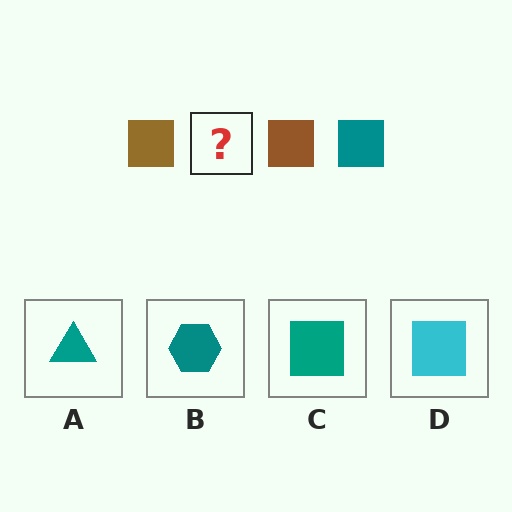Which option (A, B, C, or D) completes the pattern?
C.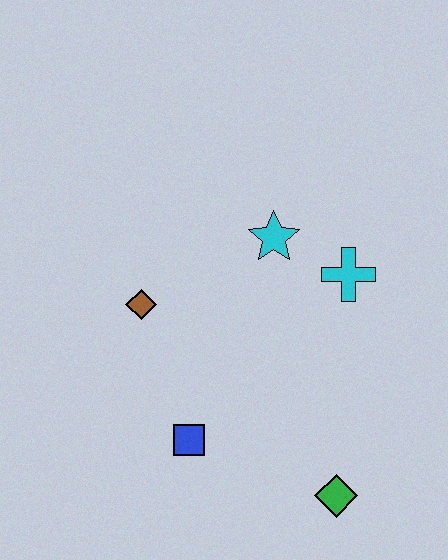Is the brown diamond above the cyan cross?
No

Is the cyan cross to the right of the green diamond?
Yes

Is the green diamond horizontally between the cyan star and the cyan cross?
Yes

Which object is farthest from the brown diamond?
The green diamond is farthest from the brown diamond.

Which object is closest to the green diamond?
The blue square is closest to the green diamond.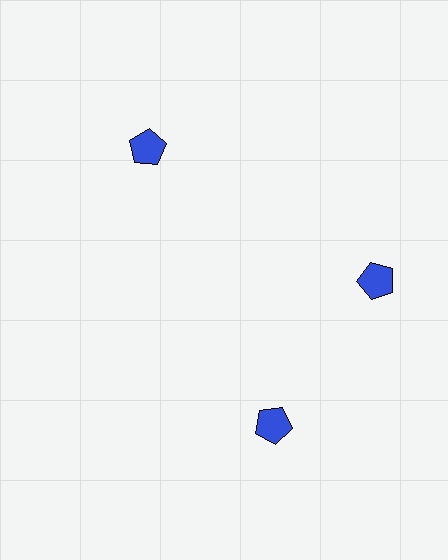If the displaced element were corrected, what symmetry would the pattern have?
It would have 3-fold rotational symmetry — the pattern would map onto itself every 120 degrees.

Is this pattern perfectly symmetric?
No. The 3 blue pentagons are arranged in a ring, but one element near the 7 o'clock position is rotated out of alignment along the ring, breaking the 3-fold rotational symmetry.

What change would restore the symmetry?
The symmetry would be restored by rotating it back into even spacing with its neighbors so that all 3 pentagons sit at equal angles and equal distance from the center.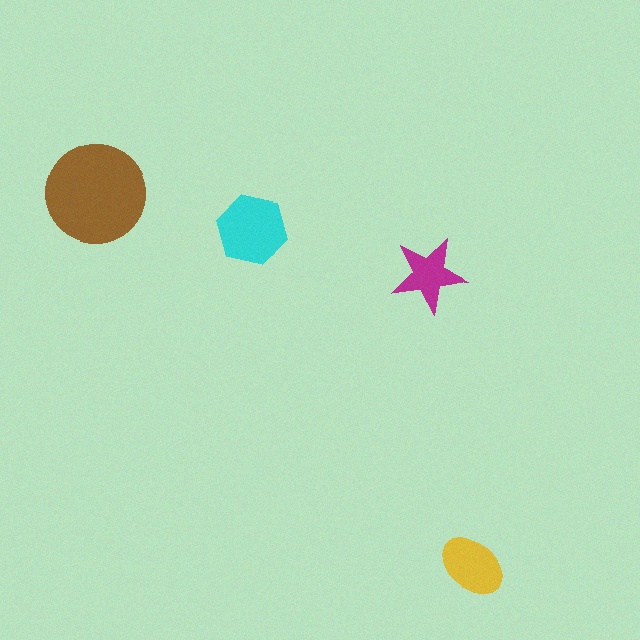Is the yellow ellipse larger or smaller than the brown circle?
Smaller.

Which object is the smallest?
The magenta star.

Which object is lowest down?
The yellow ellipse is bottommost.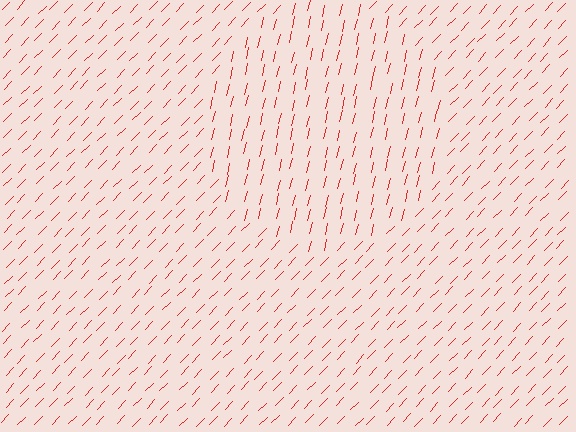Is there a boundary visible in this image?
Yes, there is a texture boundary formed by a change in line orientation.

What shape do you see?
I see a circle.